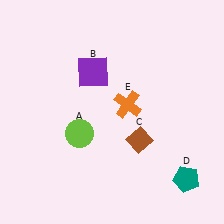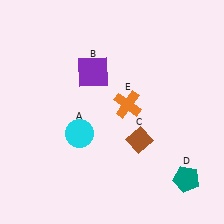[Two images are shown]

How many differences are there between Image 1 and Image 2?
There is 1 difference between the two images.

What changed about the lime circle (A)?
In Image 1, A is lime. In Image 2, it changed to cyan.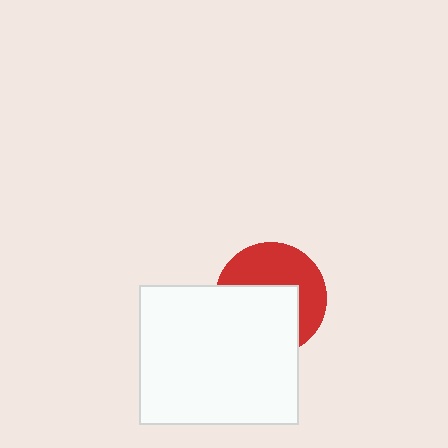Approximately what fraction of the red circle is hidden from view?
Roughly 52% of the red circle is hidden behind the white rectangle.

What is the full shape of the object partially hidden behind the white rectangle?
The partially hidden object is a red circle.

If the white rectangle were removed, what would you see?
You would see the complete red circle.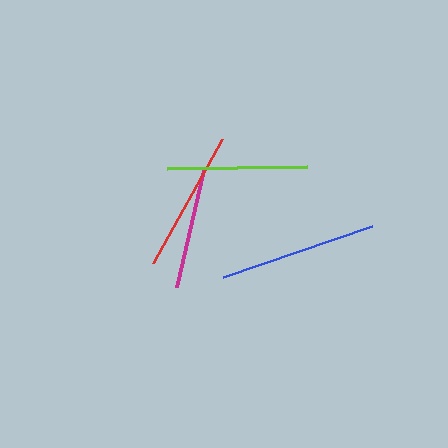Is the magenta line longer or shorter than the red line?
The red line is longer than the magenta line.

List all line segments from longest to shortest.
From longest to shortest: blue, red, lime, magenta.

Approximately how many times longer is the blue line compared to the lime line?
The blue line is approximately 1.1 times the length of the lime line.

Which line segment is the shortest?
The magenta line is the shortest at approximately 120 pixels.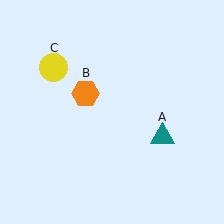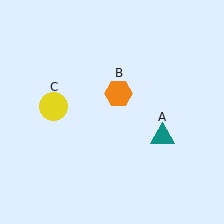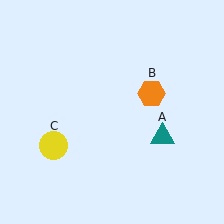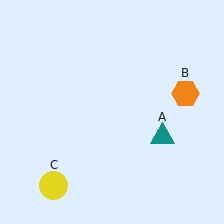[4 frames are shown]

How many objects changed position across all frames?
2 objects changed position: orange hexagon (object B), yellow circle (object C).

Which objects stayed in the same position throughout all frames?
Teal triangle (object A) remained stationary.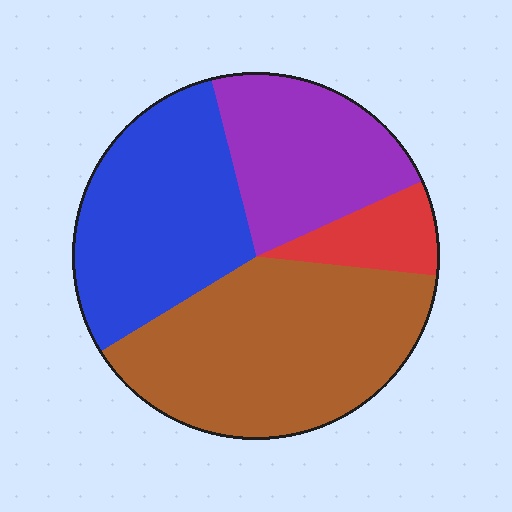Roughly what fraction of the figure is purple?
Purple takes up about one fifth (1/5) of the figure.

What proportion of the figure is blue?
Blue covers roughly 30% of the figure.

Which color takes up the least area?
Red, at roughly 10%.